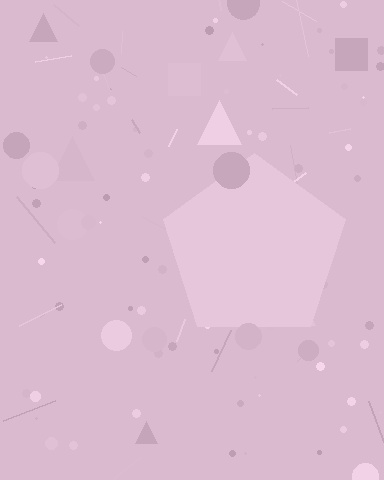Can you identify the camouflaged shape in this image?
The camouflaged shape is a pentagon.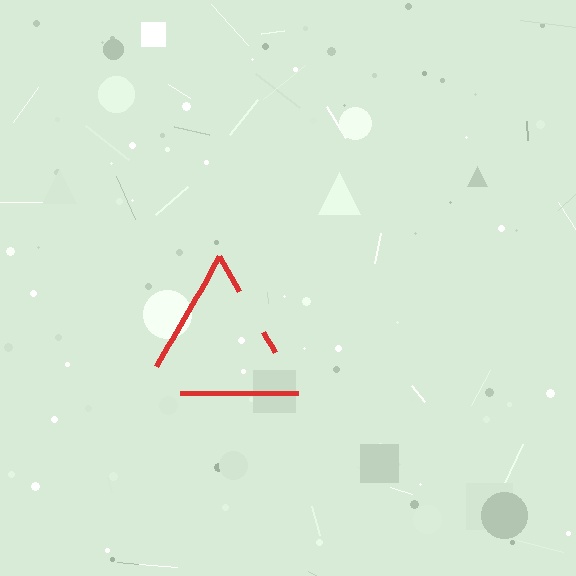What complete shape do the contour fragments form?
The contour fragments form a triangle.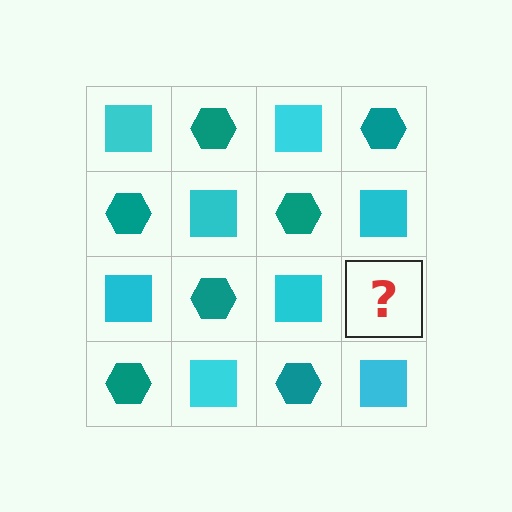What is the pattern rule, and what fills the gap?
The rule is that it alternates cyan square and teal hexagon in a checkerboard pattern. The gap should be filled with a teal hexagon.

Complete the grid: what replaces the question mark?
The question mark should be replaced with a teal hexagon.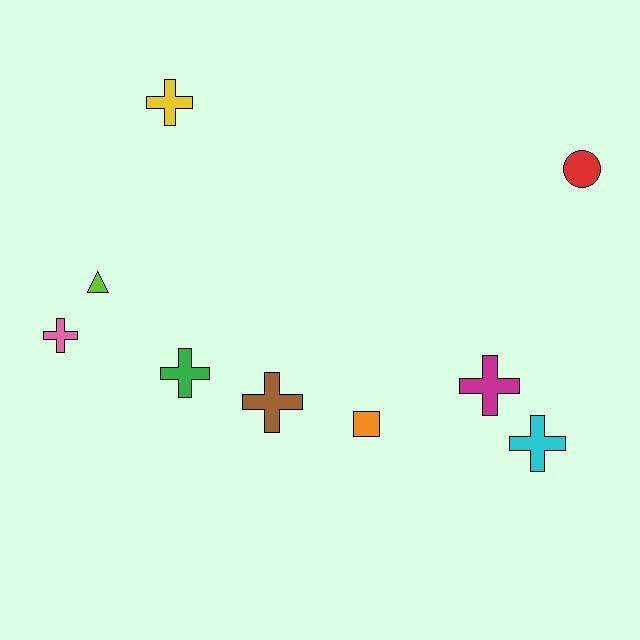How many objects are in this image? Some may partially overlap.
There are 9 objects.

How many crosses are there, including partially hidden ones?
There are 6 crosses.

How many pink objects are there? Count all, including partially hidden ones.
There is 1 pink object.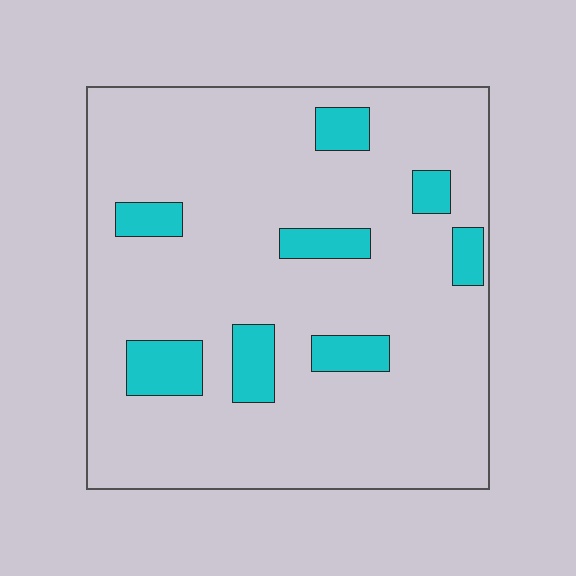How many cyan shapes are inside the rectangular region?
8.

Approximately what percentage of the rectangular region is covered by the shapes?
Approximately 15%.